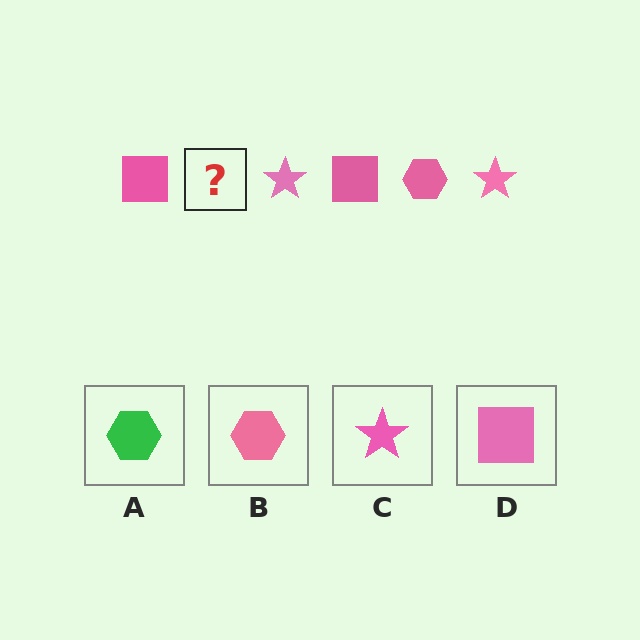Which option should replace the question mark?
Option B.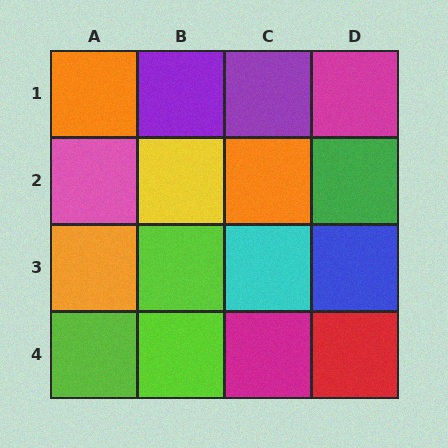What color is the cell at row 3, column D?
Blue.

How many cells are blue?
1 cell is blue.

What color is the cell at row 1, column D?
Magenta.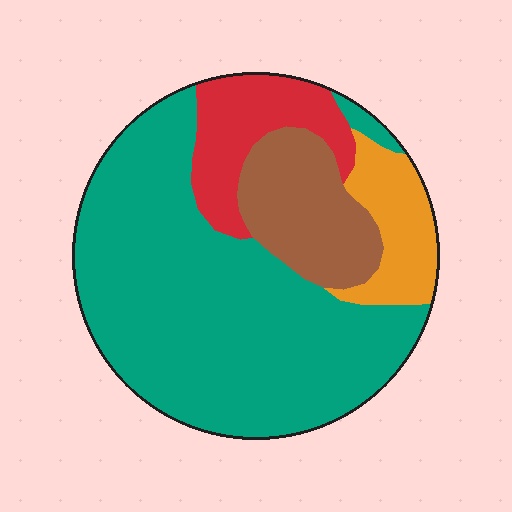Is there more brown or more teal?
Teal.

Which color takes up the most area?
Teal, at roughly 60%.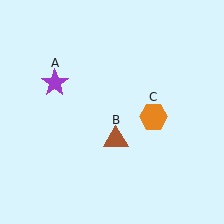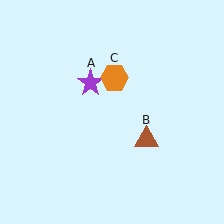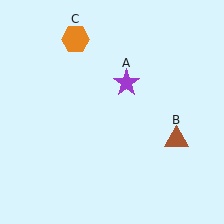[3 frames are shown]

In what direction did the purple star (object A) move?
The purple star (object A) moved right.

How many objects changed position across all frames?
3 objects changed position: purple star (object A), brown triangle (object B), orange hexagon (object C).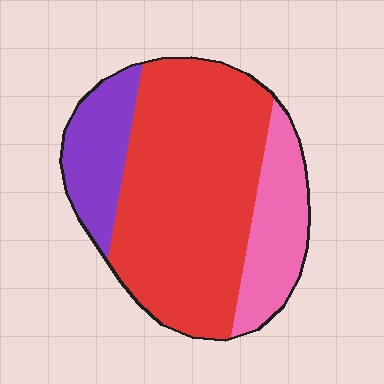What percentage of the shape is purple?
Purple takes up about one sixth (1/6) of the shape.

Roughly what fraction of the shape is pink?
Pink covers around 20% of the shape.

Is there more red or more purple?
Red.